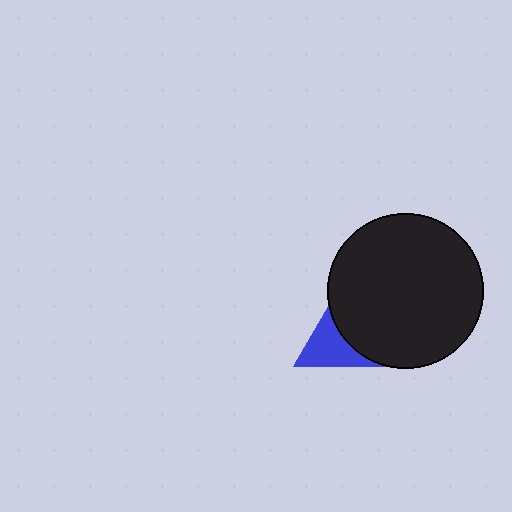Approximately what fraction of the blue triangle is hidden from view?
Roughly 61% of the blue triangle is hidden behind the black circle.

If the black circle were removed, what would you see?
You would see the complete blue triangle.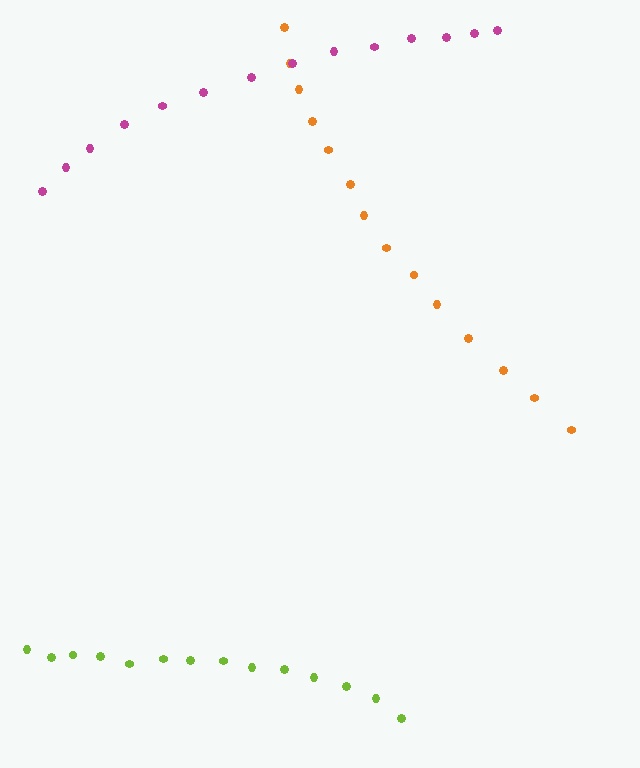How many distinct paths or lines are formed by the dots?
There are 3 distinct paths.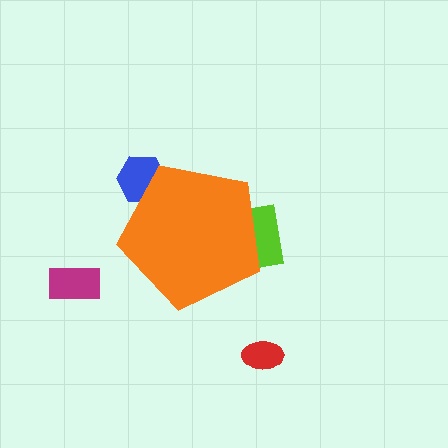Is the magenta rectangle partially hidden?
No, the magenta rectangle is fully visible.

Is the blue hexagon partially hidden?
Yes, the blue hexagon is partially hidden behind the orange pentagon.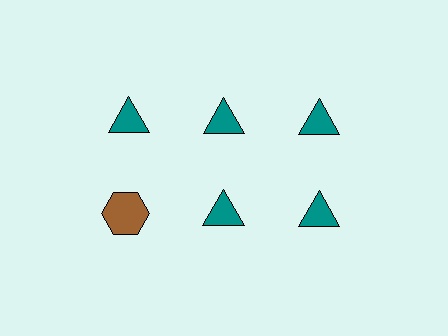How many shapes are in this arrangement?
There are 6 shapes arranged in a grid pattern.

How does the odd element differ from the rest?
It differs in both color (brown instead of teal) and shape (hexagon instead of triangle).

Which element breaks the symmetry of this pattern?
The brown hexagon in the second row, leftmost column breaks the symmetry. All other shapes are teal triangles.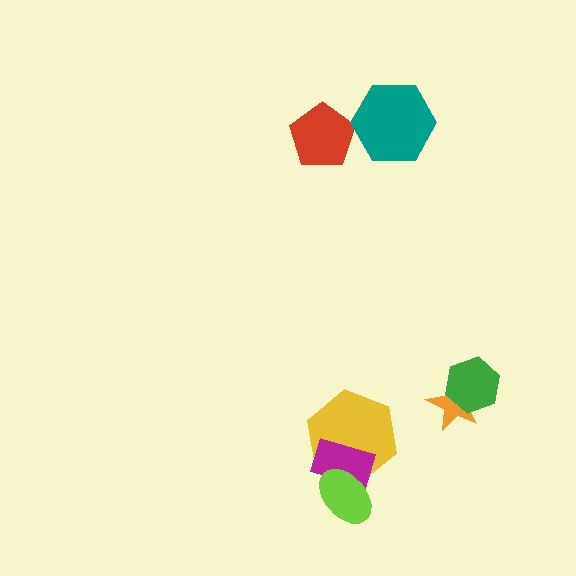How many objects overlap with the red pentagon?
0 objects overlap with the red pentagon.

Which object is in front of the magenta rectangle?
The lime ellipse is in front of the magenta rectangle.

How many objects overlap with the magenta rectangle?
2 objects overlap with the magenta rectangle.